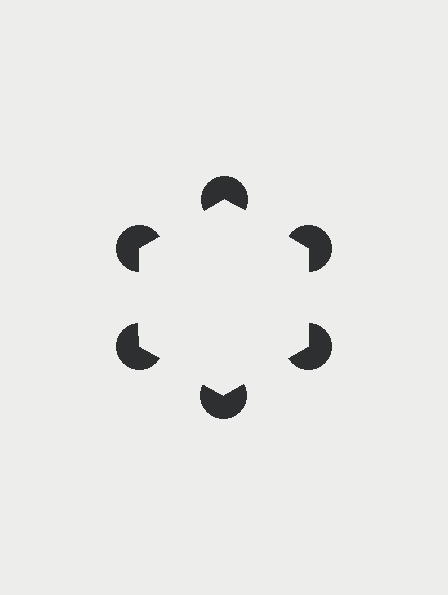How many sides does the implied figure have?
6 sides.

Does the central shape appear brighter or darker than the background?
It typically appears slightly brighter than the background, even though no actual brightness change is drawn.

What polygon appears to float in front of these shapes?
An illusory hexagon — its edges are inferred from the aligned wedge cuts in the pac-man discs, not physically drawn.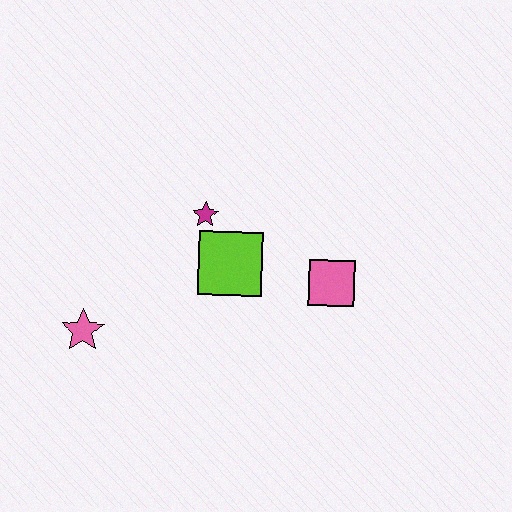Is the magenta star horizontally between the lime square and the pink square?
No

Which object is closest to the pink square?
The lime square is closest to the pink square.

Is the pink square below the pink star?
No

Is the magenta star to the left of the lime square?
Yes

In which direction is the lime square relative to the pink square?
The lime square is to the left of the pink square.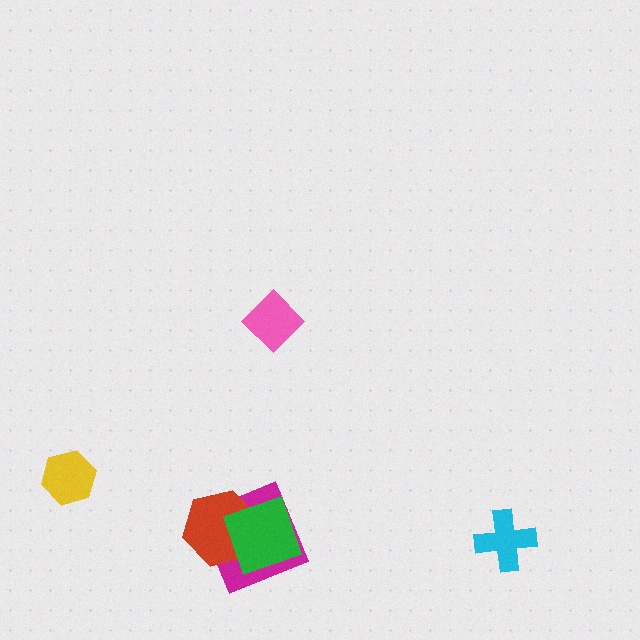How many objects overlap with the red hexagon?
2 objects overlap with the red hexagon.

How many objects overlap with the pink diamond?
0 objects overlap with the pink diamond.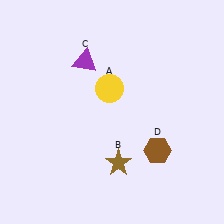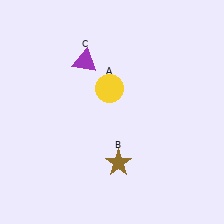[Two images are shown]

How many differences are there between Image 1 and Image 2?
There is 1 difference between the two images.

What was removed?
The brown hexagon (D) was removed in Image 2.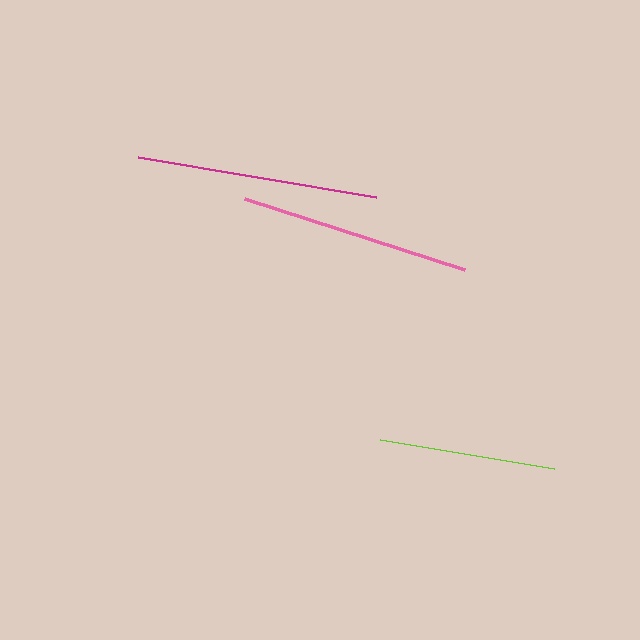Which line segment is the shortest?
The lime line is the shortest at approximately 176 pixels.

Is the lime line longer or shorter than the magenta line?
The magenta line is longer than the lime line.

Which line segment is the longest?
The magenta line is the longest at approximately 240 pixels.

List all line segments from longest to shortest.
From longest to shortest: magenta, pink, lime.